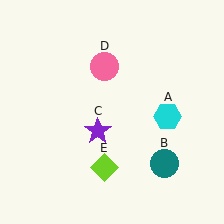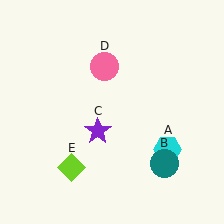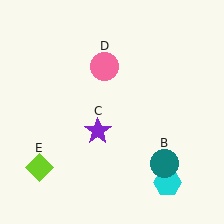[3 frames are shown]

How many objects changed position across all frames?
2 objects changed position: cyan hexagon (object A), lime diamond (object E).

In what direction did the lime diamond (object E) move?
The lime diamond (object E) moved left.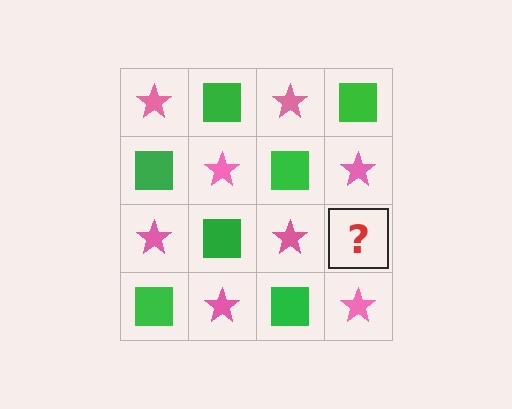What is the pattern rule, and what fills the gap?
The rule is that it alternates pink star and green square in a checkerboard pattern. The gap should be filled with a green square.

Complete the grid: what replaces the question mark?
The question mark should be replaced with a green square.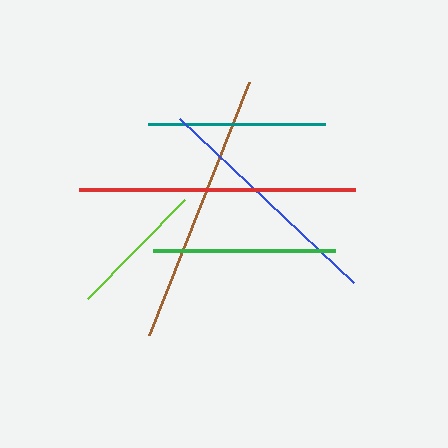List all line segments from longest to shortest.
From longest to shortest: red, brown, blue, green, teal, lime.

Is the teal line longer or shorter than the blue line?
The blue line is longer than the teal line.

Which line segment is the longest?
The red line is the longest at approximately 276 pixels.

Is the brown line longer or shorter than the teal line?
The brown line is longer than the teal line.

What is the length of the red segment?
The red segment is approximately 276 pixels long.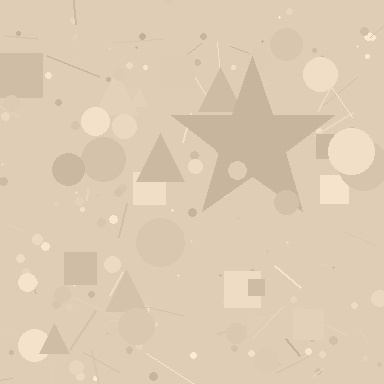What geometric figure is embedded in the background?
A star is embedded in the background.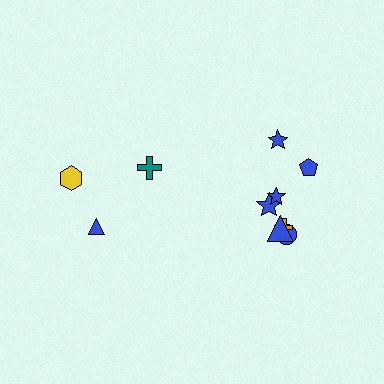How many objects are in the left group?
There are 3 objects.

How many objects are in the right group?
There are 7 objects.